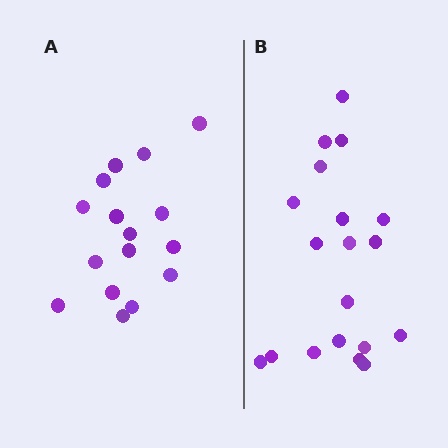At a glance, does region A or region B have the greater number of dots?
Region B (the right region) has more dots.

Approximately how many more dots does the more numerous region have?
Region B has just a few more — roughly 2 or 3 more dots than region A.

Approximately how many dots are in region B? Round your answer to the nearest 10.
About 20 dots. (The exact count is 19, which rounds to 20.)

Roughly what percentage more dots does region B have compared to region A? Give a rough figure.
About 20% more.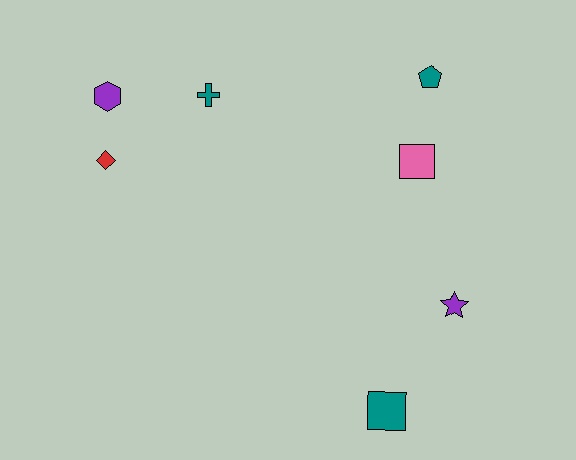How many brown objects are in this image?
There are no brown objects.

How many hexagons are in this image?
There is 1 hexagon.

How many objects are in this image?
There are 7 objects.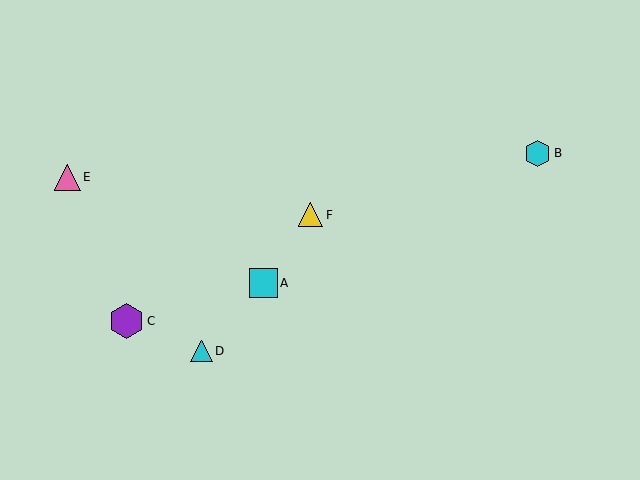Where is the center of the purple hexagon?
The center of the purple hexagon is at (127, 321).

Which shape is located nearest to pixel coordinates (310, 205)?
The yellow triangle (labeled F) at (311, 215) is nearest to that location.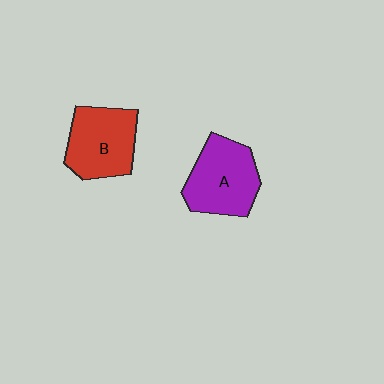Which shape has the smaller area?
Shape B (red).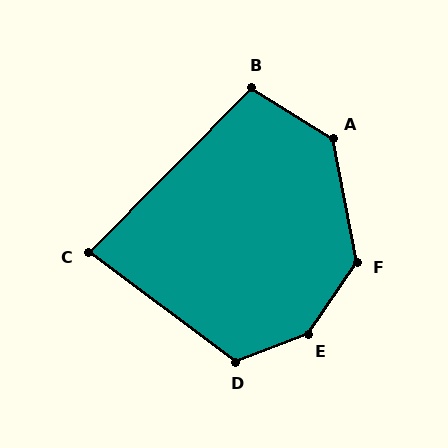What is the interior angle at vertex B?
Approximately 103 degrees (obtuse).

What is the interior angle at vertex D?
Approximately 122 degrees (obtuse).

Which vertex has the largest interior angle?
E, at approximately 145 degrees.